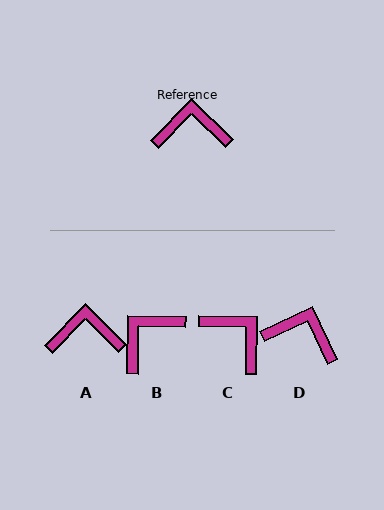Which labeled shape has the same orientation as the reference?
A.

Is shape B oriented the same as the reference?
No, it is off by about 44 degrees.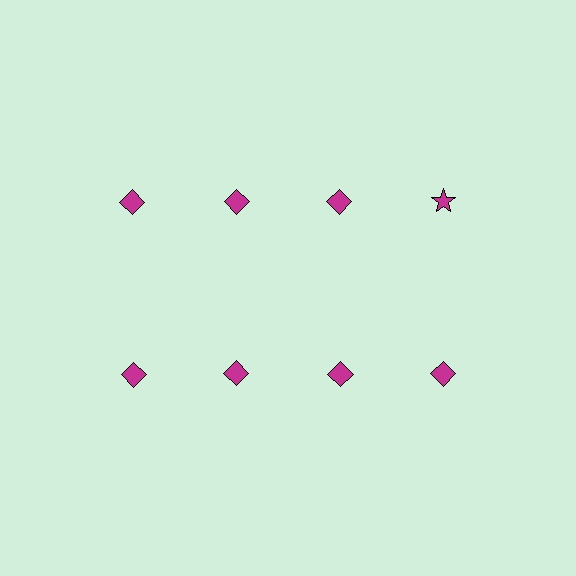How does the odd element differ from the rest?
It has a different shape: star instead of diamond.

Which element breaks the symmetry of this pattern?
The magenta star in the top row, second from right column breaks the symmetry. All other shapes are magenta diamonds.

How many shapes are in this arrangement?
There are 8 shapes arranged in a grid pattern.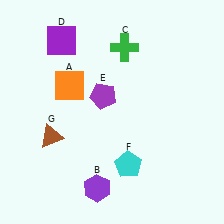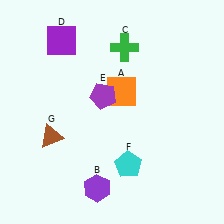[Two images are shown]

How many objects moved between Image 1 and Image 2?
1 object moved between the two images.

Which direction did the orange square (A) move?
The orange square (A) moved right.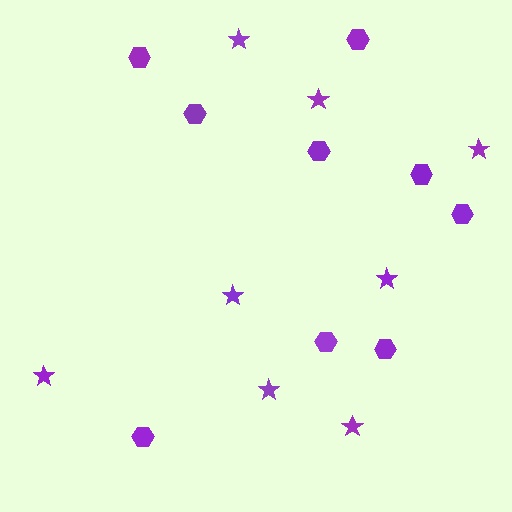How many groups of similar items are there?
There are 2 groups: one group of hexagons (9) and one group of stars (8).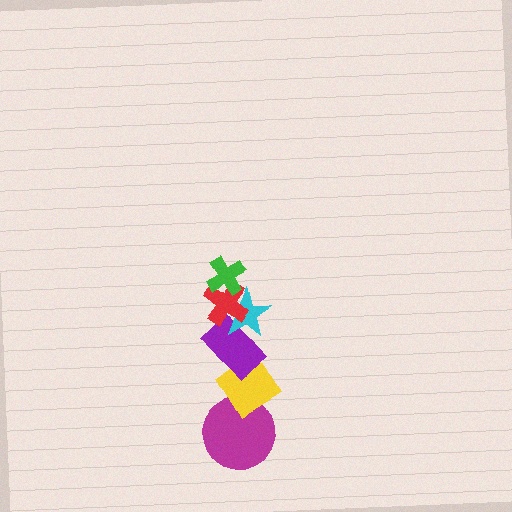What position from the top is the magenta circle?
The magenta circle is 6th from the top.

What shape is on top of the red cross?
The green cross is on top of the red cross.